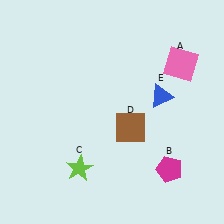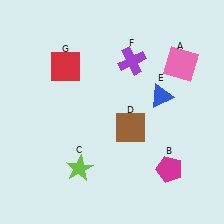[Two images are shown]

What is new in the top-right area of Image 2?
A purple cross (F) was added in the top-right area of Image 2.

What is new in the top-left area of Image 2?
A red square (G) was added in the top-left area of Image 2.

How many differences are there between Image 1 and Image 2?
There are 2 differences between the two images.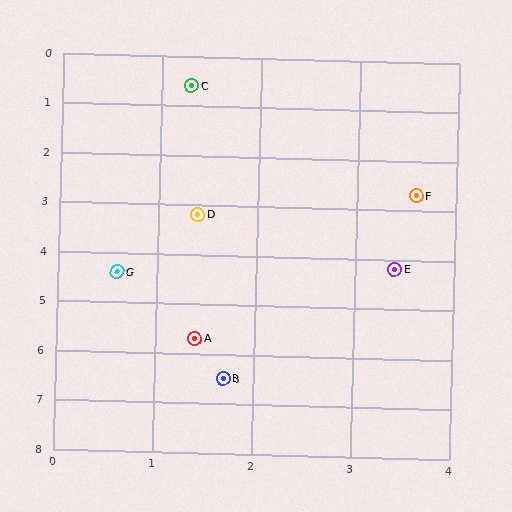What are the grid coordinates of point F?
Point F is at approximately (3.6, 2.7).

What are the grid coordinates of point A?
Point A is at approximately (1.4, 5.7).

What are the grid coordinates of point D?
Point D is at approximately (1.4, 3.2).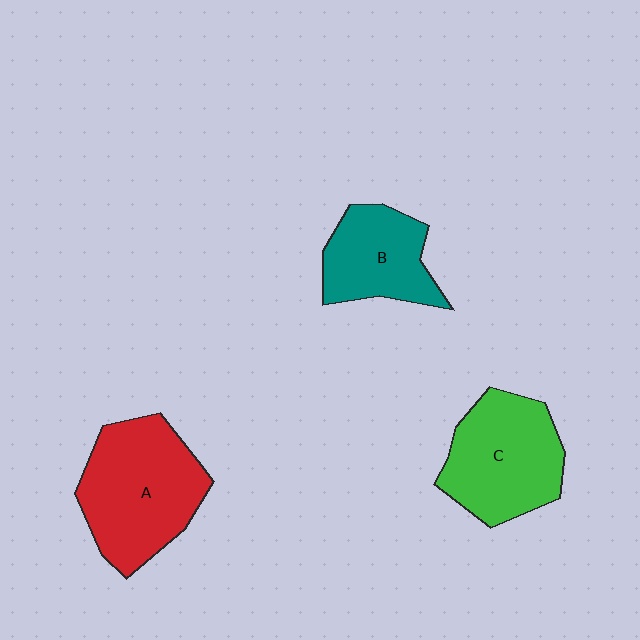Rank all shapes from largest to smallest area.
From largest to smallest: A (red), C (green), B (teal).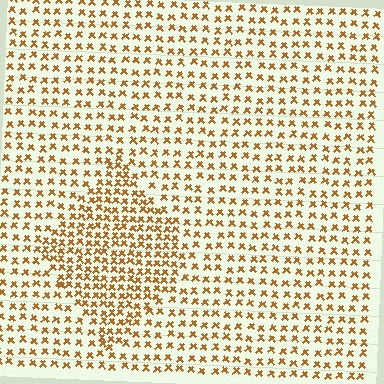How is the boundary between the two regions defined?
The boundary is defined by a change in element density (approximately 1.7x ratio). All elements are the same color, size, and shape.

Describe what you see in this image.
The image contains small brown elements arranged at two different densities. A diamond-shaped region is visible where the elements are more densely packed than the surrounding area.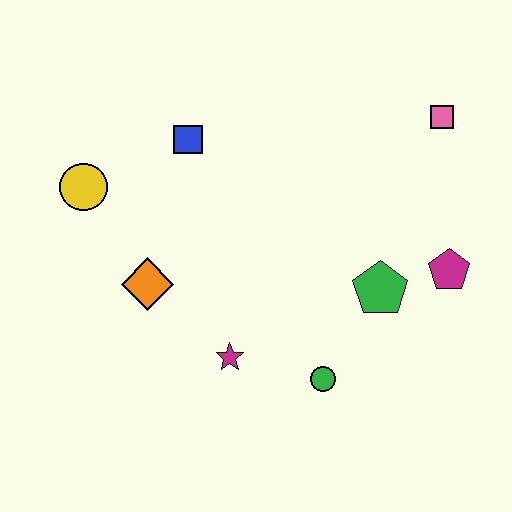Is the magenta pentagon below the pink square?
Yes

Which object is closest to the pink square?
The magenta pentagon is closest to the pink square.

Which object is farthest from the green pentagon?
The yellow circle is farthest from the green pentagon.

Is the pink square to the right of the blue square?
Yes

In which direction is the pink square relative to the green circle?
The pink square is above the green circle.